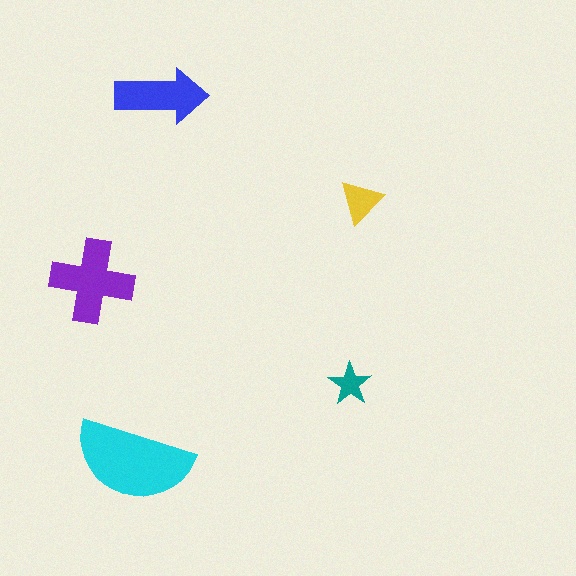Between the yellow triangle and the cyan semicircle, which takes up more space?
The cyan semicircle.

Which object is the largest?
The cyan semicircle.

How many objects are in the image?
There are 5 objects in the image.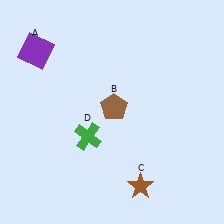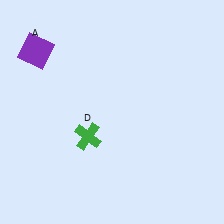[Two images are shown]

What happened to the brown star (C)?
The brown star (C) was removed in Image 2. It was in the bottom-right area of Image 1.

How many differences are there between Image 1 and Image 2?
There are 2 differences between the two images.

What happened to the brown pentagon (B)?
The brown pentagon (B) was removed in Image 2. It was in the top-right area of Image 1.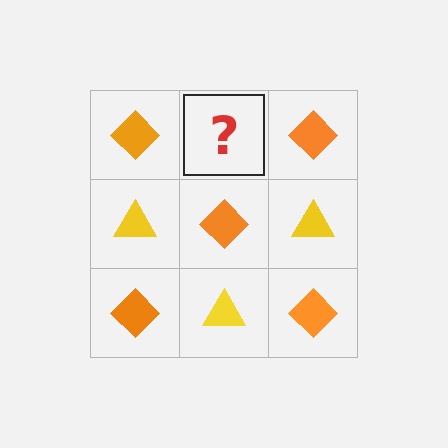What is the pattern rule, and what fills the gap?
The rule is that it alternates orange diamond and yellow triangle in a checkerboard pattern. The gap should be filled with a yellow triangle.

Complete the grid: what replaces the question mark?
The question mark should be replaced with a yellow triangle.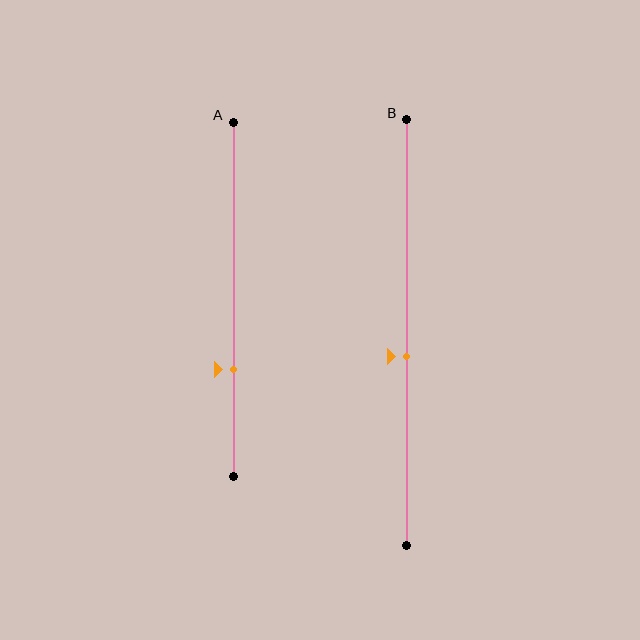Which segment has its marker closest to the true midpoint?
Segment B has its marker closest to the true midpoint.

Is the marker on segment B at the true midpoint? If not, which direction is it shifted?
No, the marker on segment B is shifted downward by about 6% of the segment length.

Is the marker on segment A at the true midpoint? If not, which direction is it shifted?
No, the marker on segment A is shifted downward by about 20% of the segment length.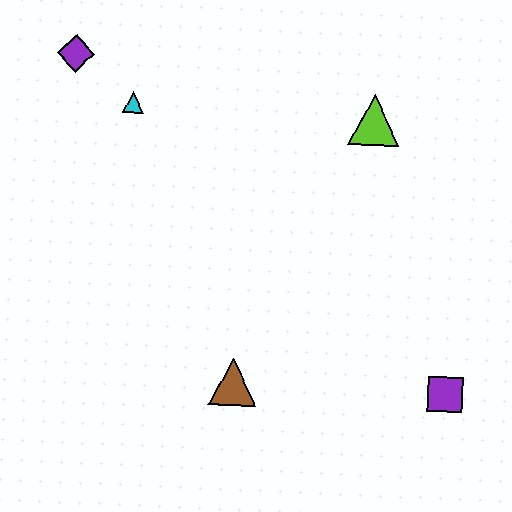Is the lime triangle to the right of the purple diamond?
Yes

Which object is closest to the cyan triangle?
The purple diamond is closest to the cyan triangle.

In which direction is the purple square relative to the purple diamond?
The purple square is to the right of the purple diamond.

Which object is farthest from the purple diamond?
The purple square is farthest from the purple diamond.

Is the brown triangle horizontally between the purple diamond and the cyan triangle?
No